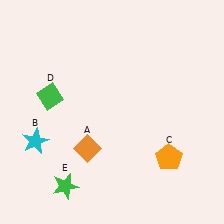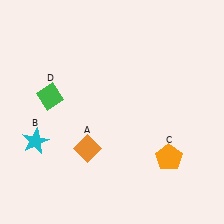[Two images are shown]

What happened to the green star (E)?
The green star (E) was removed in Image 2. It was in the bottom-left area of Image 1.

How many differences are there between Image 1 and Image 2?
There is 1 difference between the two images.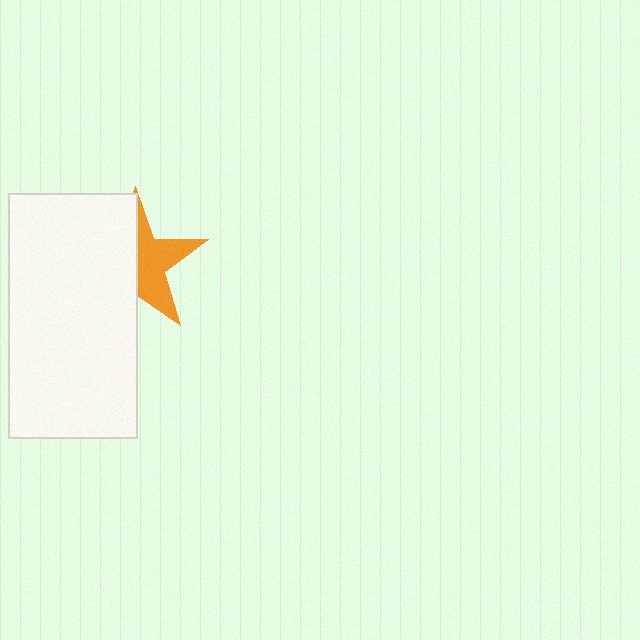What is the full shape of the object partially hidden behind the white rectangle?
The partially hidden object is an orange star.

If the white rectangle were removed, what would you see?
You would see the complete orange star.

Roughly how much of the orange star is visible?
About half of it is visible (roughly 47%).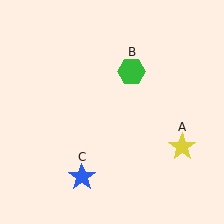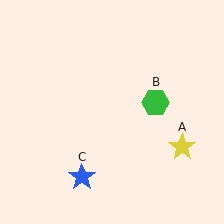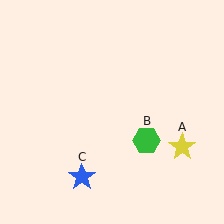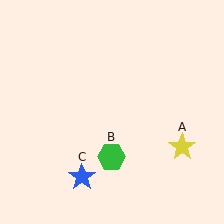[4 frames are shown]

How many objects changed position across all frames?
1 object changed position: green hexagon (object B).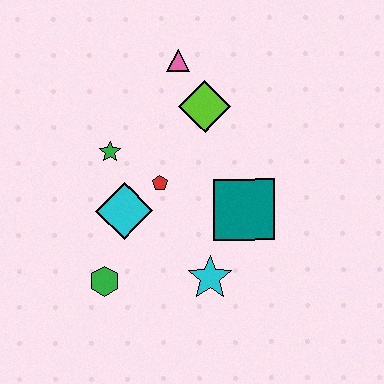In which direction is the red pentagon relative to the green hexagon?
The red pentagon is above the green hexagon.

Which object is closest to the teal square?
The cyan star is closest to the teal square.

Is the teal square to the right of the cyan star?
Yes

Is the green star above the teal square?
Yes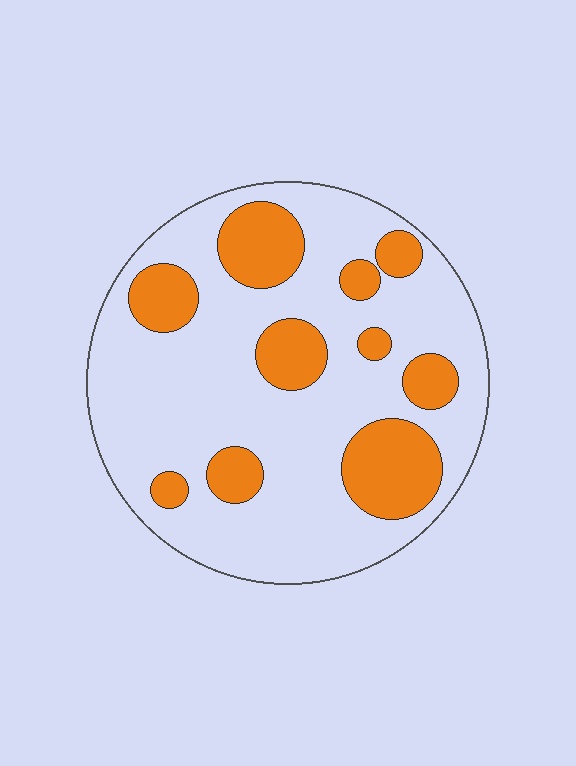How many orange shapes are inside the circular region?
10.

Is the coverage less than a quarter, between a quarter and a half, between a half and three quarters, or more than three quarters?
Between a quarter and a half.